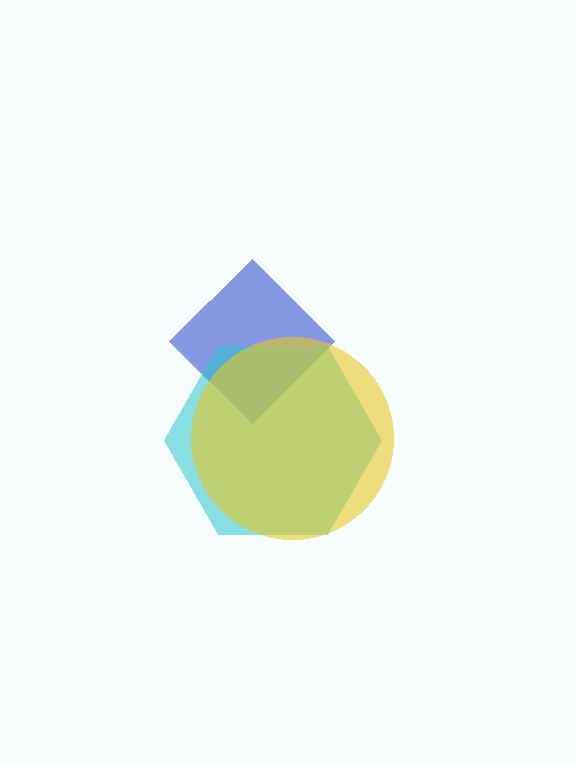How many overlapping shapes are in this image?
There are 3 overlapping shapes in the image.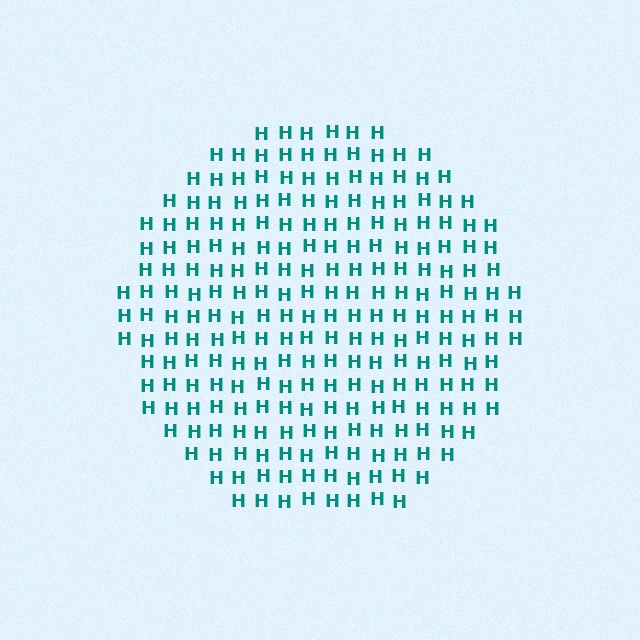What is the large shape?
The large shape is a circle.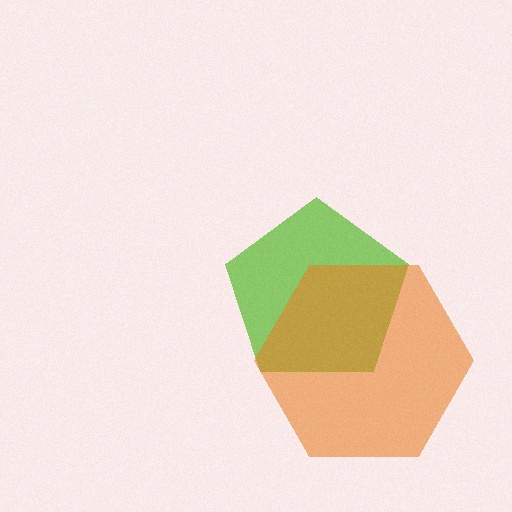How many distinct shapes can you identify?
There are 2 distinct shapes: a lime pentagon, an orange hexagon.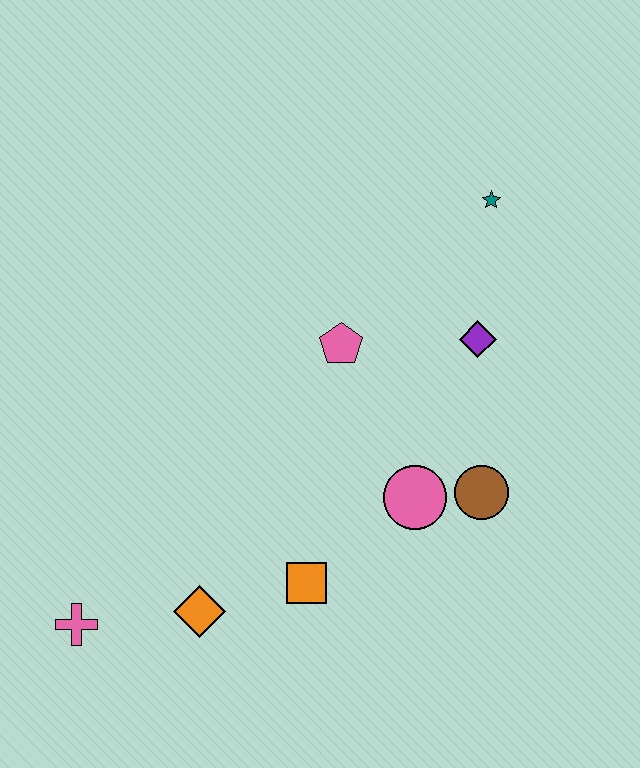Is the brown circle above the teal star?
No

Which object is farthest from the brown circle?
The pink cross is farthest from the brown circle.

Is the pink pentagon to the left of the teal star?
Yes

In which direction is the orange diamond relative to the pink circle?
The orange diamond is to the left of the pink circle.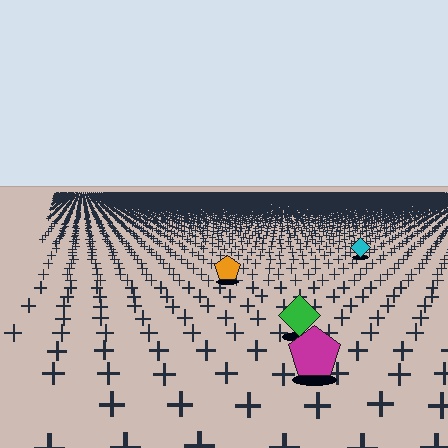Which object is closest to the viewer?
The magenta pentagon is closest. The texture marks near it are larger and more spread out.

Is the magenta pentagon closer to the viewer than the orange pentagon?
Yes. The magenta pentagon is closer — you can tell from the texture gradient: the ground texture is coarser near it.